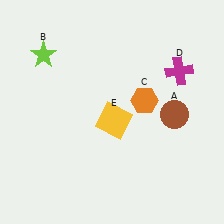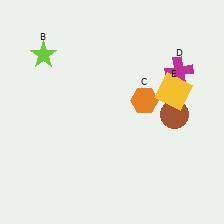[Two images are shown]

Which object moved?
The yellow square (E) moved right.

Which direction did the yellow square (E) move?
The yellow square (E) moved right.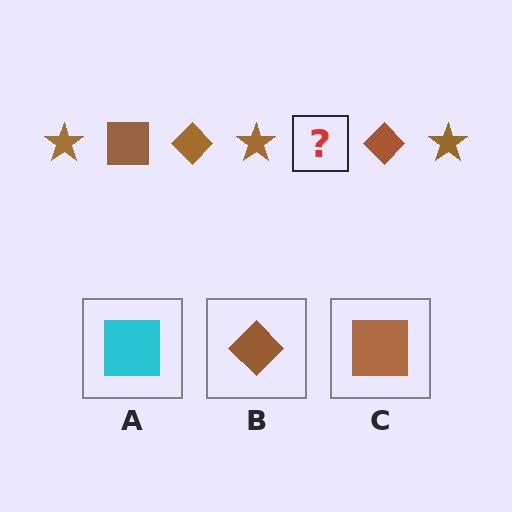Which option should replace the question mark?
Option C.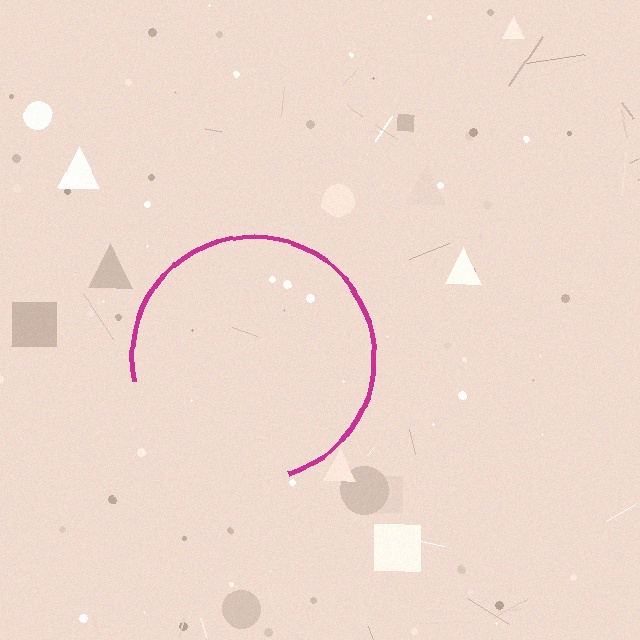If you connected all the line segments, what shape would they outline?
They would outline a circle.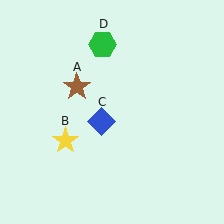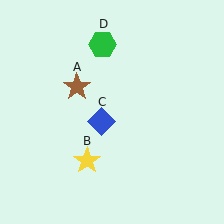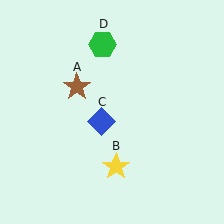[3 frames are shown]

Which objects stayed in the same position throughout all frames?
Brown star (object A) and blue diamond (object C) and green hexagon (object D) remained stationary.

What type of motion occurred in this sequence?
The yellow star (object B) rotated counterclockwise around the center of the scene.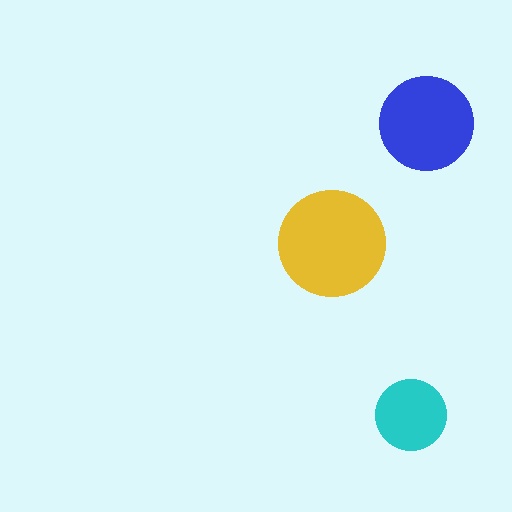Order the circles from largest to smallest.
the yellow one, the blue one, the cyan one.